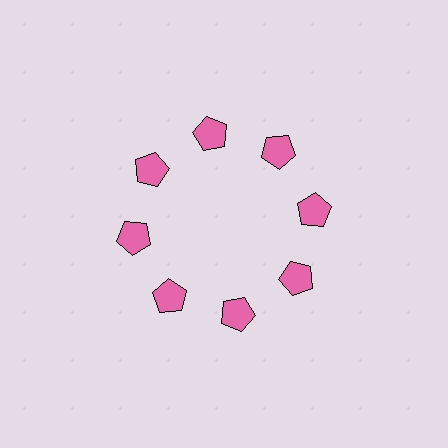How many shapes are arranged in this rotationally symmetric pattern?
There are 8 shapes, arranged in 8 groups of 1.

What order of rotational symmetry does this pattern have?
This pattern has 8-fold rotational symmetry.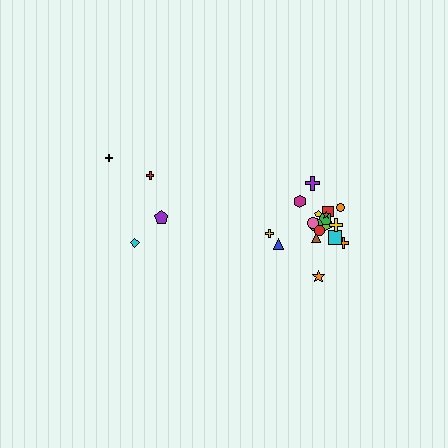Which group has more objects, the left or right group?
The right group.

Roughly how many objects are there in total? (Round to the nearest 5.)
Roughly 20 objects in total.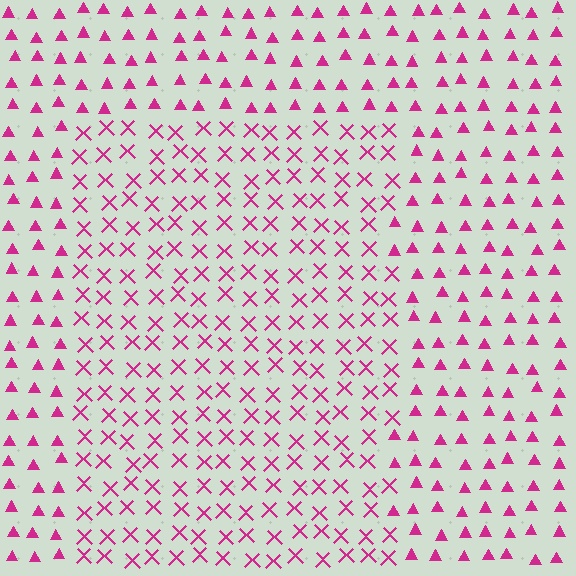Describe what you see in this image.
The image is filled with small magenta elements arranged in a uniform grid. A rectangle-shaped region contains X marks, while the surrounding area contains triangles. The boundary is defined purely by the change in element shape.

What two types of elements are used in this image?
The image uses X marks inside the rectangle region and triangles outside it.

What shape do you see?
I see a rectangle.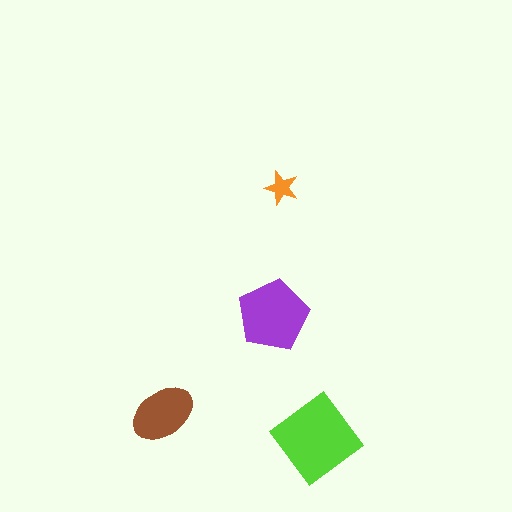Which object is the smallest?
The orange star.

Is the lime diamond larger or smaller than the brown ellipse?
Larger.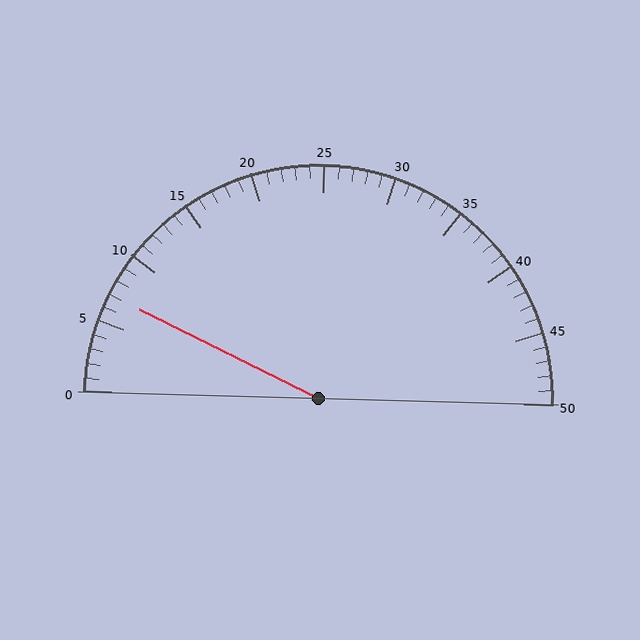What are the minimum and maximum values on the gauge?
The gauge ranges from 0 to 50.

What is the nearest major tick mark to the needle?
The nearest major tick mark is 5.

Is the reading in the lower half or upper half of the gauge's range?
The reading is in the lower half of the range (0 to 50).